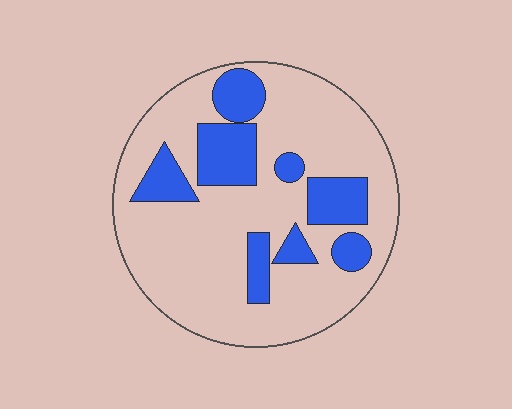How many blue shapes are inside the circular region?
8.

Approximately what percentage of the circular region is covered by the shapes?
Approximately 25%.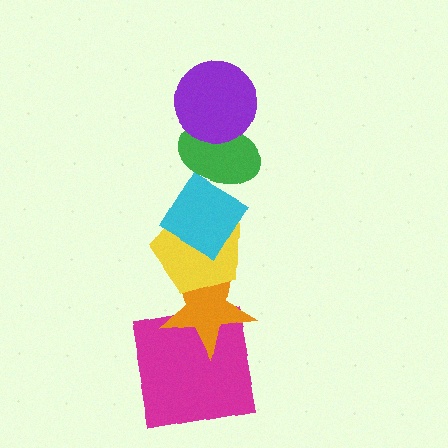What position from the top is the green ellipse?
The green ellipse is 2nd from the top.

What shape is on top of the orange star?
The yellow pentagon is on top of the orange star.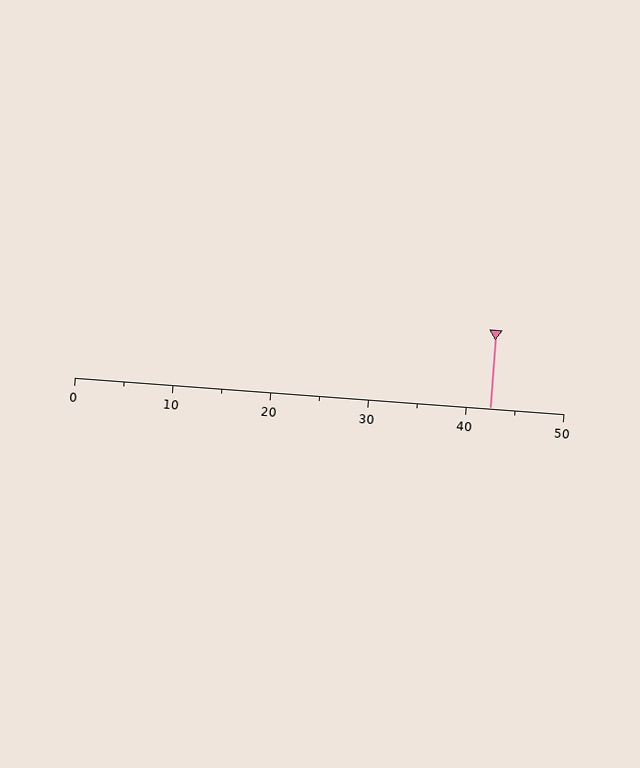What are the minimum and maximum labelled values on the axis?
The axis runs from 0 to 50.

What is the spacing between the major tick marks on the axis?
The major ticks are spaced 10 apart.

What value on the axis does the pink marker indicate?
The marker indicates approximately 42.5.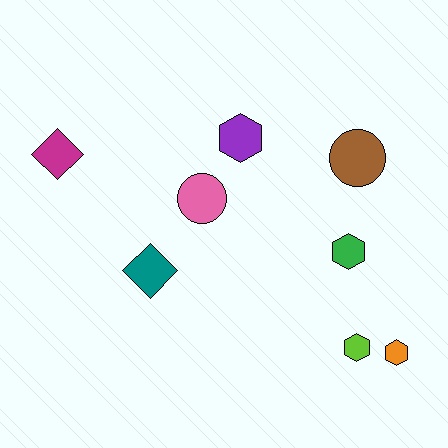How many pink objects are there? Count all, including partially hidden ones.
There is 1 pink object.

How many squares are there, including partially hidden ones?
There are no squares.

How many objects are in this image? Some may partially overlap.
There are 8 objects.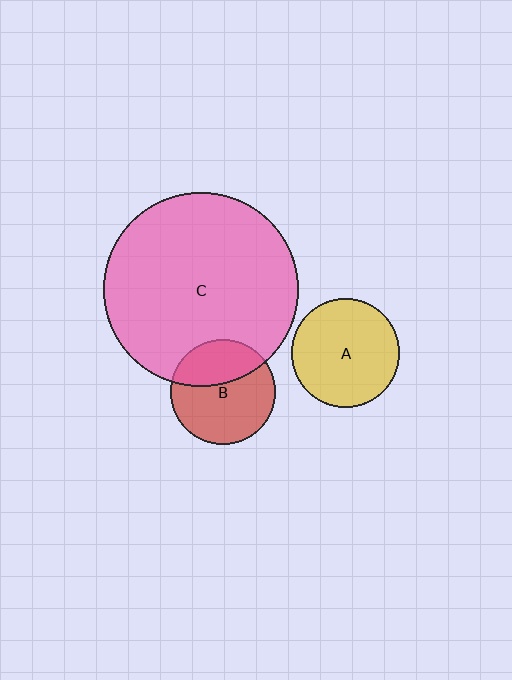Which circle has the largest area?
Circle C (pink).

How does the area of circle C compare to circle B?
Approximately 3.4 times.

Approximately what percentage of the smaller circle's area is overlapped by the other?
Approximately 35%.